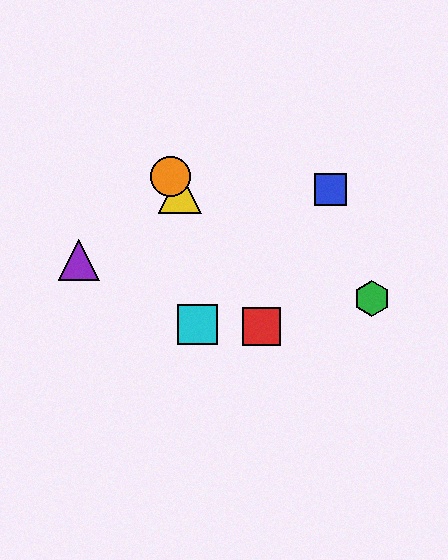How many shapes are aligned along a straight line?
3 shapes (the red square, the yellow triangle, the orange circle) are aligned along a straight line.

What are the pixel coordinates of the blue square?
The blue square is at (330, 190).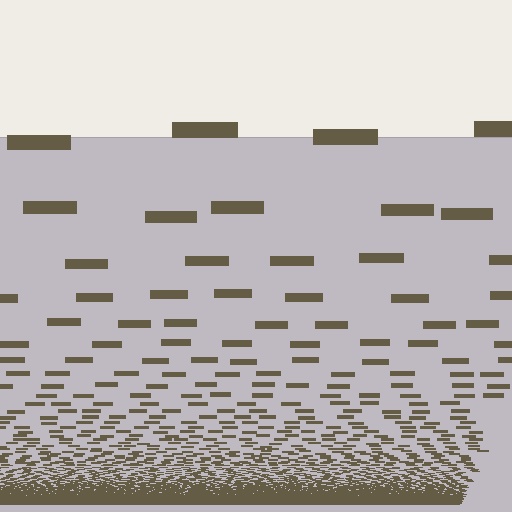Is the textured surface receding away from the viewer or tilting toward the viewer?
The surface appears to tilt toward the viewer. Texture elements get larger and sparser toward the top.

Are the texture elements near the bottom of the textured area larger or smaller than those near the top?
Smaller. The gradient is inverted — elements near the bottom are smaller and denser.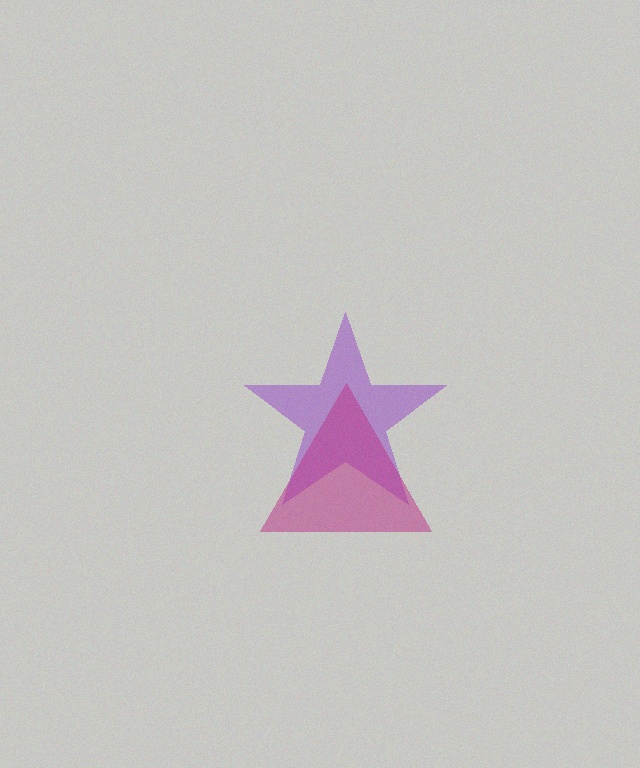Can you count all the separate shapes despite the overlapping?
Yes, there are 2 separate shapes.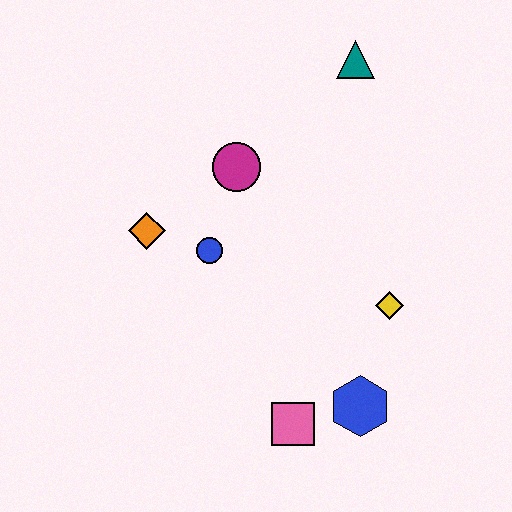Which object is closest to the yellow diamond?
The blue hexagon is closest to the yellow diamond.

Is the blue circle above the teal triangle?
No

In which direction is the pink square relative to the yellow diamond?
The pink square is below the yellow diamond.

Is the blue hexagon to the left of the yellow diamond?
Yes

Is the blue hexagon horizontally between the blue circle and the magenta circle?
No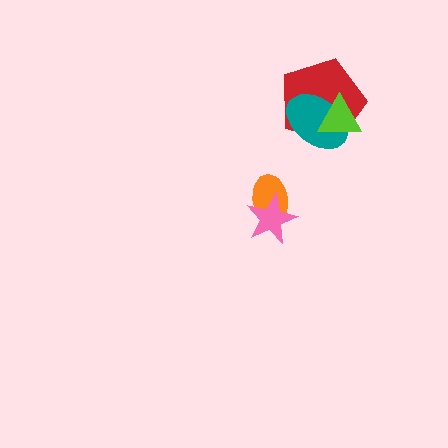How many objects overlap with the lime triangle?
2 objects overlap with the lime triangle.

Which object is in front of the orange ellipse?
The pink star is in front of the orange ellipse.